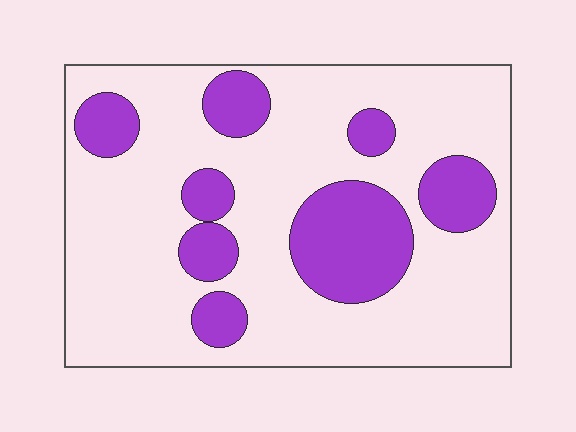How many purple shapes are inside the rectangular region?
8.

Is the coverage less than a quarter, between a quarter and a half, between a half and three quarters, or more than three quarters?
Less than a quarter.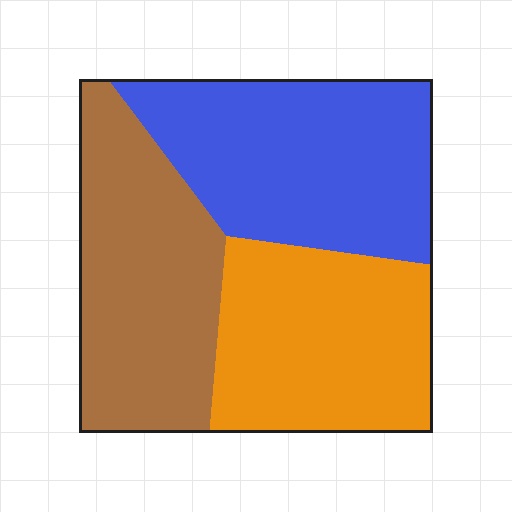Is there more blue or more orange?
Blue.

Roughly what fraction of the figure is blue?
Blue covers around 35% of the figure.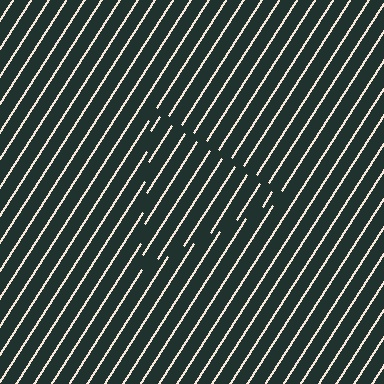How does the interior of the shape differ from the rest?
The interior of the shape contains the same grating, shifted by half a period — the contour is defined by the phase discontinuity where line-ends from the inner and outer gratings abut.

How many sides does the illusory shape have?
3 sides — the line-ends trace a triangle.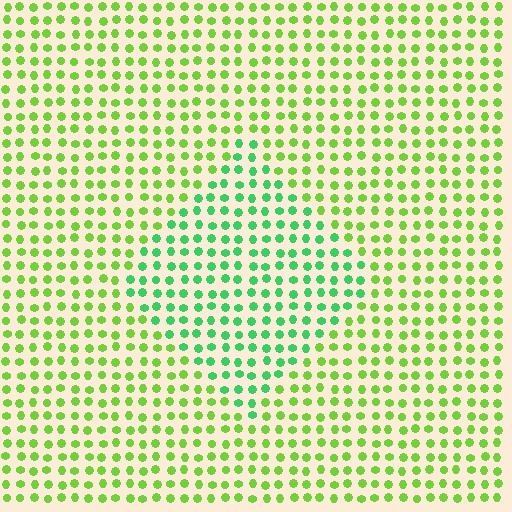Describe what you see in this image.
The image is filled with small lime elements in a uniform arrangement. A diamond-shaped region is visible where the elements are tinted to a slightly different hue, forming a subtle color boundary.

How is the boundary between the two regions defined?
The boundary is defined purely by a slight shift in hue (about 38 degrees). Spacing, size, and orientation are identical on both sides.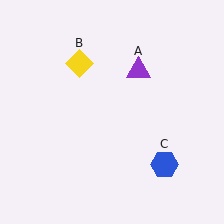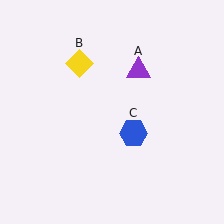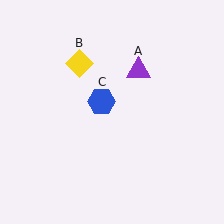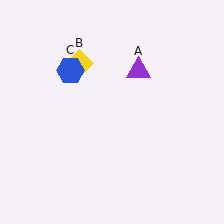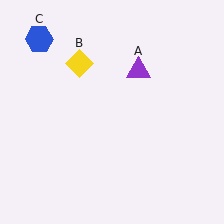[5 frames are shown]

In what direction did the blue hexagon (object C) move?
The blue hexagon (object C) moved up and to the left.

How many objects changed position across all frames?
1 object changed position: blue hexagon (object C).